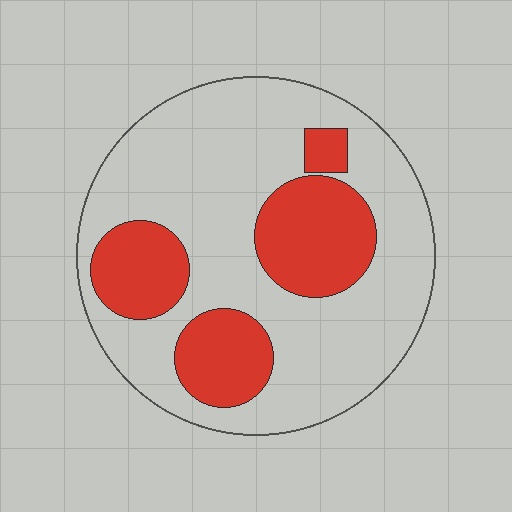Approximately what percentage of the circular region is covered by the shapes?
Approximately 30%.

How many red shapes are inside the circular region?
4.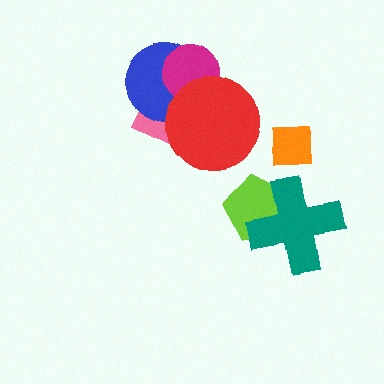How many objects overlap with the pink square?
3 objects overlap with the pink square.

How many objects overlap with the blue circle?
3 objects overlap with the blue circle.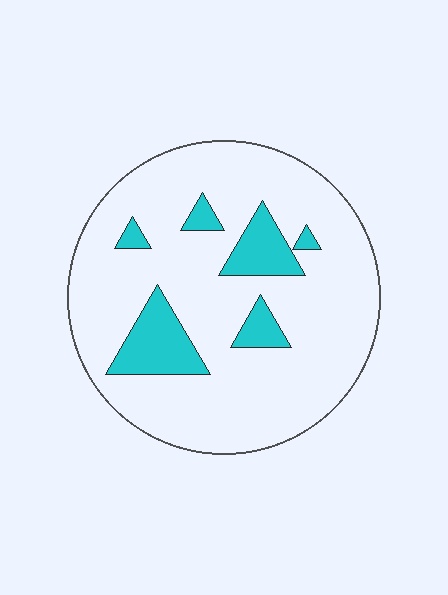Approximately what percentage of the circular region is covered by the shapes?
Approximately 15%.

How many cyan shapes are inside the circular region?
6.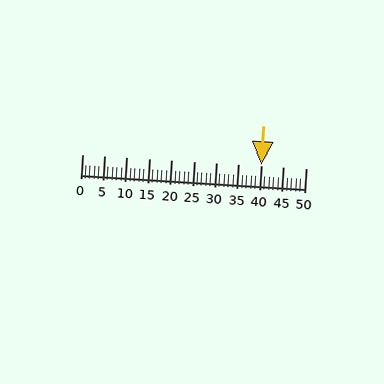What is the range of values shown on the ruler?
The ruler shows values from 0 to 50.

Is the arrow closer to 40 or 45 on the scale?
The arrow is closer to 40.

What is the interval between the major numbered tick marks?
The major tick marks are spaced 5 units apart.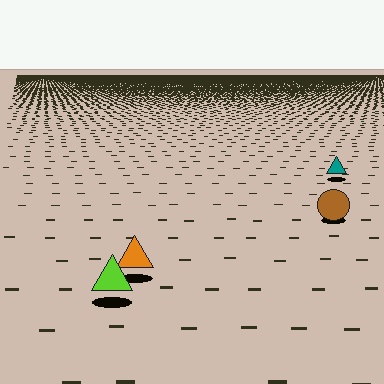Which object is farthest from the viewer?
The teal triangle is farthest from the viewer. It appears smaller and the ground texture around it is denser.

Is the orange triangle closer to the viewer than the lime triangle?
No. The lime triangle is closer — you can tell from the texture gradient: the ground texture is coarser near it.